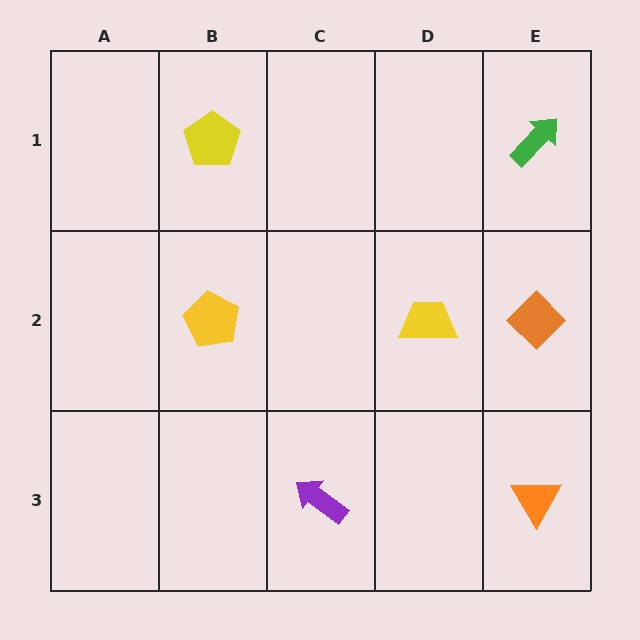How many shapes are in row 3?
2 shapes.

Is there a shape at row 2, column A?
No, that cell is empty.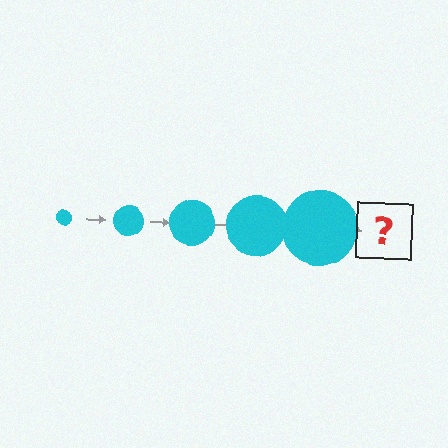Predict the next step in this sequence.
The next step is a cyan circle, larger than the previous one.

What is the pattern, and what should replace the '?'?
The pattern is that the circle gets progressively larger each step. The '?' should be a cyan circle, larger than the previous one.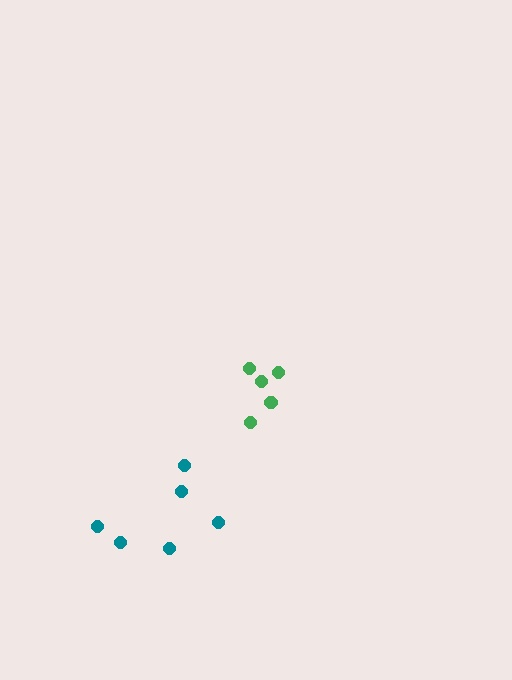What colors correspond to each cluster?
The clusters are colored: green, teal.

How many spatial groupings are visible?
There are 2 spatial groupings.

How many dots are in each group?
Group 1: 5 dots, Group 2: 6 dots (11 total).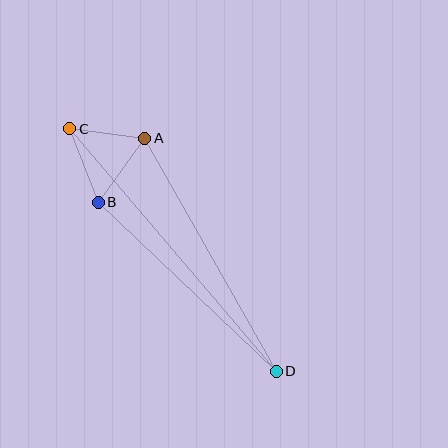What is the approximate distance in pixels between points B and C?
The distance between B and C is approximately 79 pixels.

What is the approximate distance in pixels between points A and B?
The distance between A and B is approximately 79 pixels.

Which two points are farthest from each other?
Points C and D are farthest from each other.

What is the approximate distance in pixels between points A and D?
The distance between A and D is approximately 268 pixels.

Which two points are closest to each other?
Points A and C are closest to each other.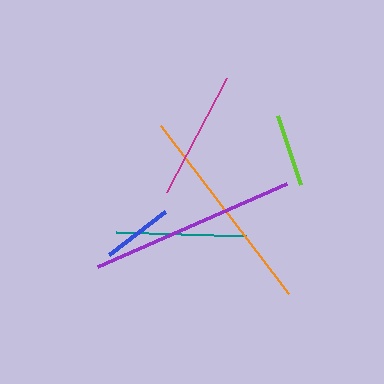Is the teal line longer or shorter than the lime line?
The teal line is longer than the lime line.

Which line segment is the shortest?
The blue line is the shortest at approximately 70 pixels.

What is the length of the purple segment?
The purple segment is approximately 207 pixels long.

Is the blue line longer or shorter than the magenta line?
The magenta line is longer than the blue line.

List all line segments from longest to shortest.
From longest to shortest: orange, purple, teal, magenta, lime, blue.